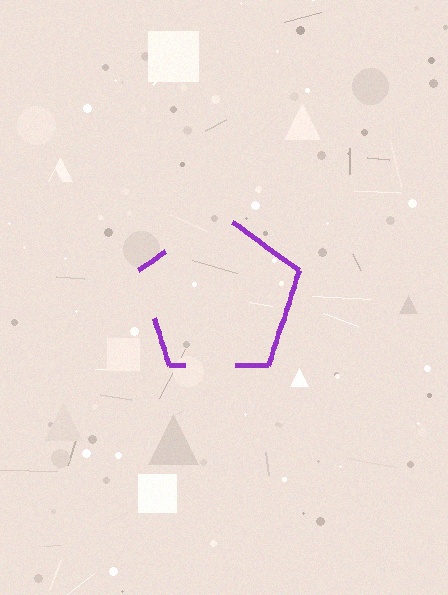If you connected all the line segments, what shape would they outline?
They would outline a pentagon.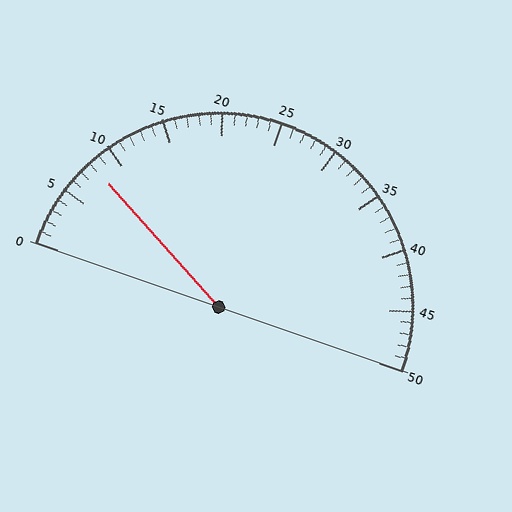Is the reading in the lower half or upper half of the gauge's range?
The reading is in the lower half of the range (0 to 50).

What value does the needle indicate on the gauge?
The needle indicates approximately 8.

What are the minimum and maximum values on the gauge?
The gauge ranges from 0 to 50.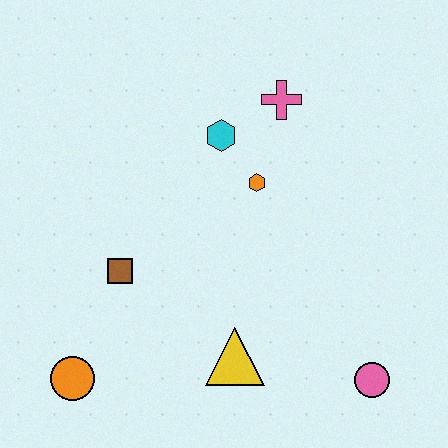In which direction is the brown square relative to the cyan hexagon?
The brown square is below the cyan hexagon.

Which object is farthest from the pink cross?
The orange circle is farthest from the pink cross.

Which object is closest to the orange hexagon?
The cyan hexagon is closest to the orange hexagon.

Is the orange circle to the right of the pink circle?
No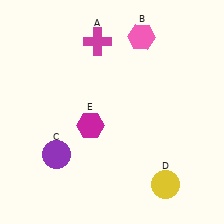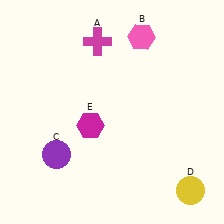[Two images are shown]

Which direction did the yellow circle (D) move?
The yellow circle (D) moved right.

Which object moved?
The yellow circle (D) moved right.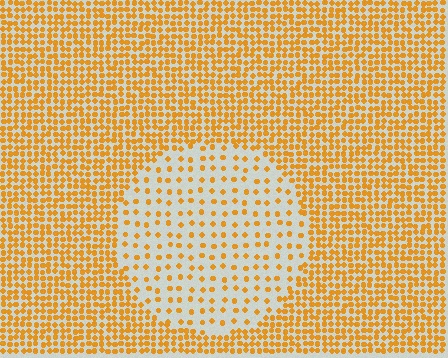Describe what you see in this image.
The image contains small orange elements arranged at two different densities. A circle-shaped region is visible where the elements are less densely packed than the surrounding area.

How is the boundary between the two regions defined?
The boundary is defined by a change in element density (approximately 2.8x ratio). All elements are the same color, size, and shape.